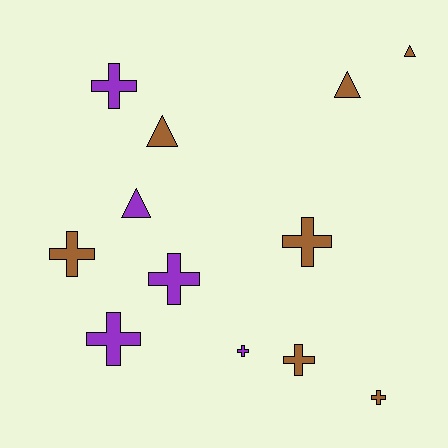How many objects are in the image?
There are 12 objects.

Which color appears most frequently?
Brown, with 7 objects.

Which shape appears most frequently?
Cross, with 8 objects.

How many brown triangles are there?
There are 3 brown triangles.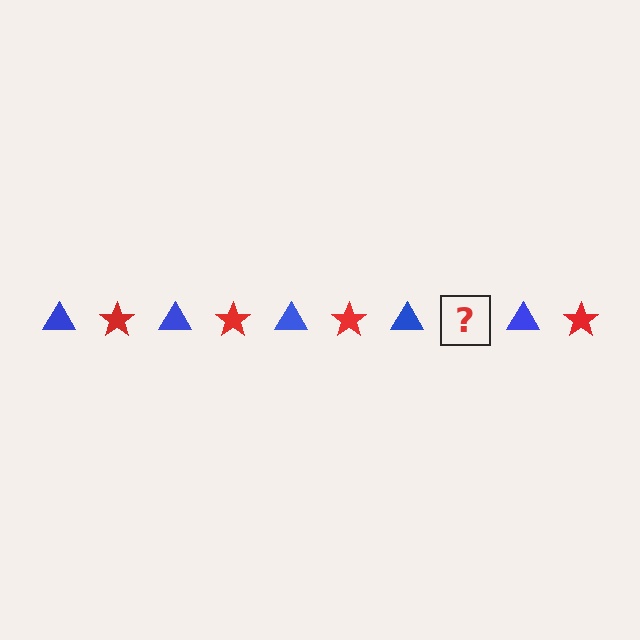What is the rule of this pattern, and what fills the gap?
The rule is that the pattern alternates between blue triangle and red star. The gap should be filled with a red star.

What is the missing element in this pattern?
The missing element is a red star.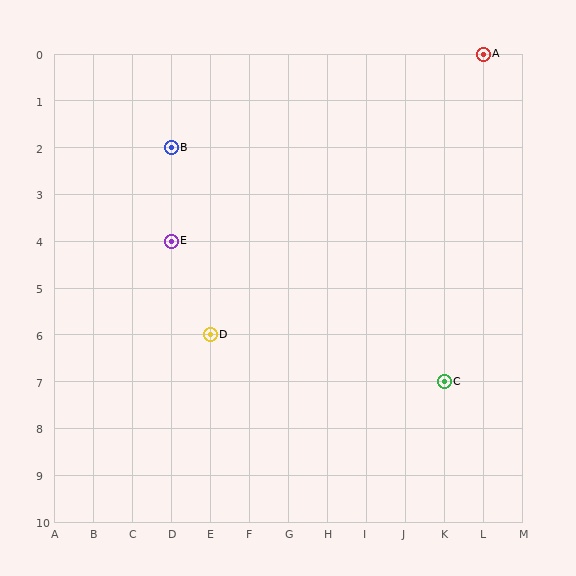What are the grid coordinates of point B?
Point B is at grid coordinates (D, 2).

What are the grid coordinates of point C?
Point C is at grid coordinates (K, 7).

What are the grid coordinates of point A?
Point A is at grid coordinates (L, 0).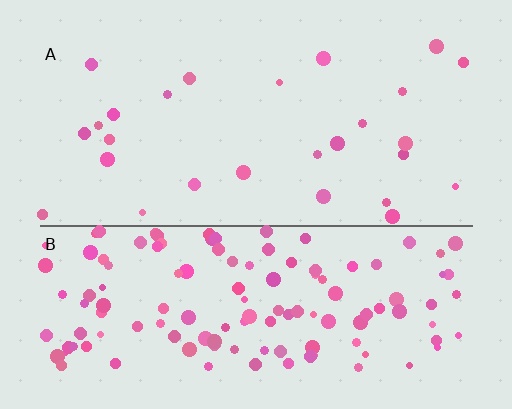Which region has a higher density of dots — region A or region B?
B (the bottom).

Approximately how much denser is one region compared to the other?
Approximately 4.8× — region B over region A.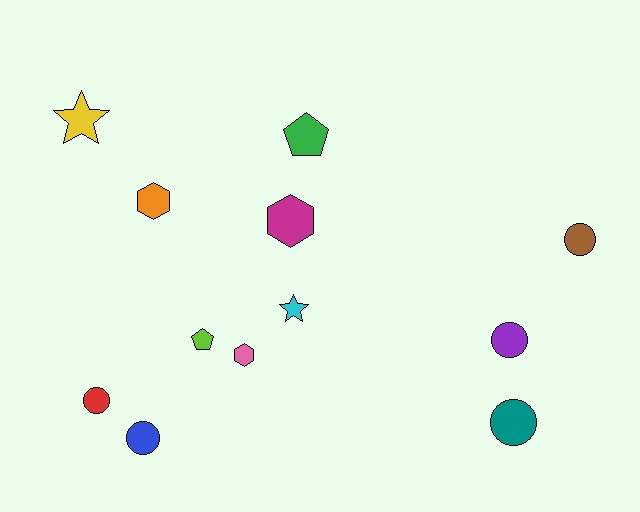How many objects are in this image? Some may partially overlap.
There are 12 objects.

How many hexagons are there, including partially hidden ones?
There are 3 hexagons.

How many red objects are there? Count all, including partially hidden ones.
There is 1 red object.